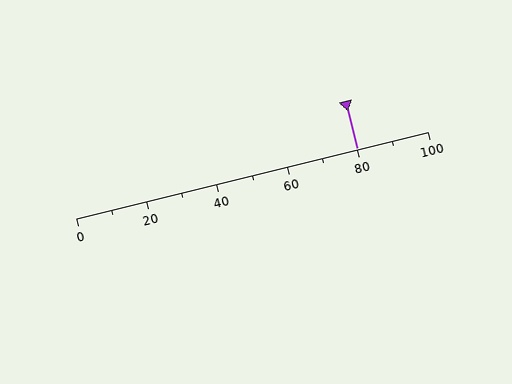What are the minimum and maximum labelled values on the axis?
The axis runs from 0 to 100.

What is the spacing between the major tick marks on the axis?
The major ticks are spaced 20 apart.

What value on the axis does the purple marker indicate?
The marker indicates approximately 80.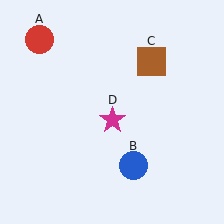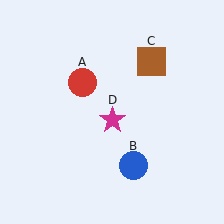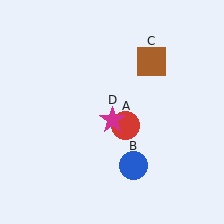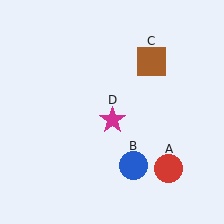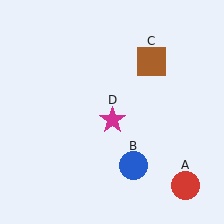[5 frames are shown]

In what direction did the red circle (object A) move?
The red circle (object A) moved down and to the right.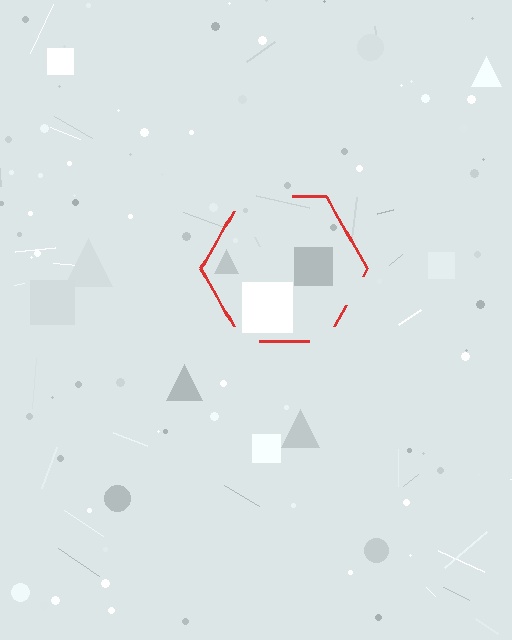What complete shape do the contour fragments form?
The contour fragments form a hexagon.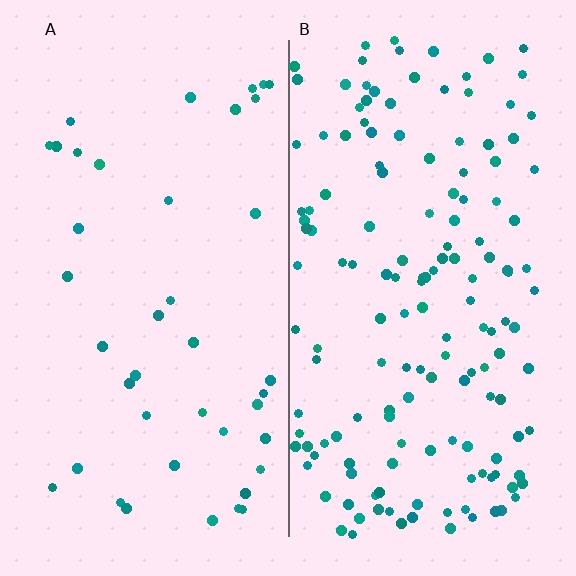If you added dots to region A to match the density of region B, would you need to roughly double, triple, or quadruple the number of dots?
Approximately quadruple.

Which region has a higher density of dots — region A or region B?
B (the right).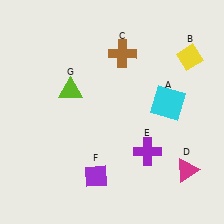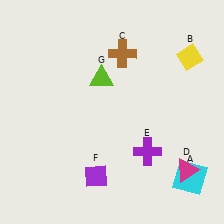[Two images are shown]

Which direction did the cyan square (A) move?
The cyan square (A) moved down.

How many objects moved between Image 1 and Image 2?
2 objects moved between the two images.